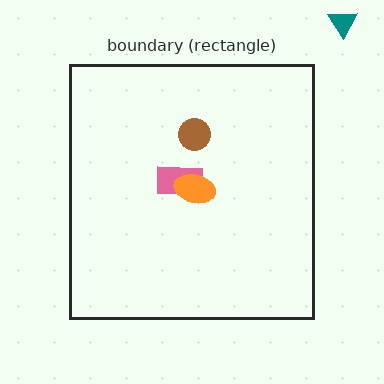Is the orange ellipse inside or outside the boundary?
Inside.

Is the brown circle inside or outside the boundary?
Inside.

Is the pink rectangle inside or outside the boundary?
Inside.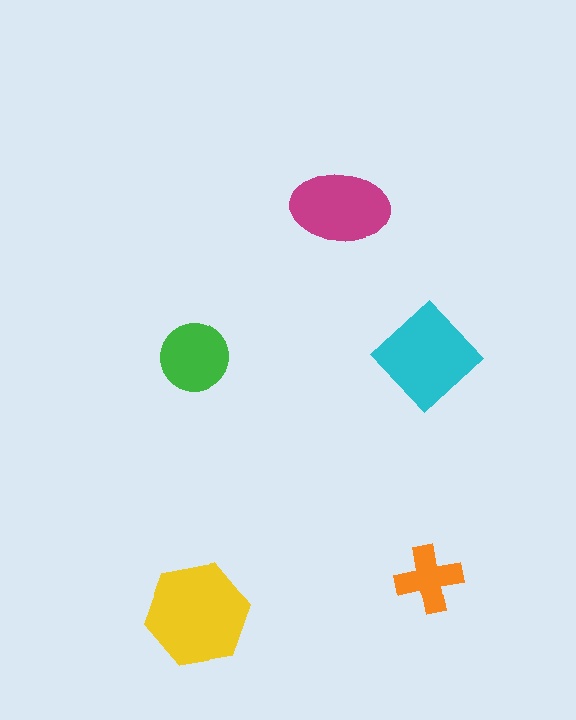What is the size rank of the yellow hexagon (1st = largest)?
1st.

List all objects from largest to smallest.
The yellow hexagon, the cyan diamond, the magenta ellipse, the green circle, the orange cross.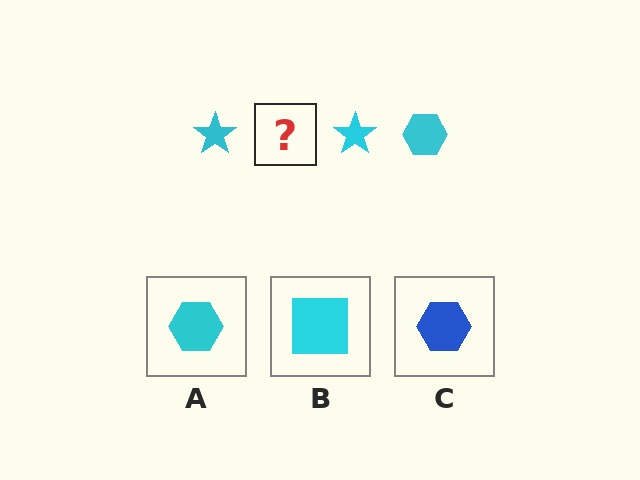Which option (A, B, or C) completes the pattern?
A.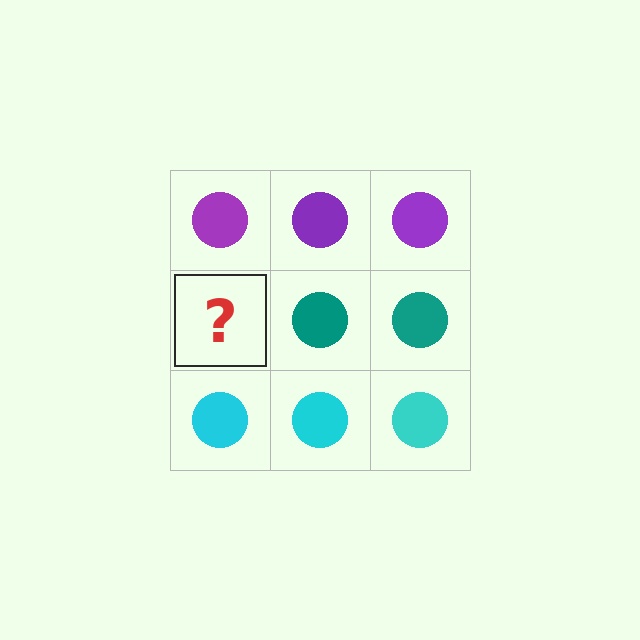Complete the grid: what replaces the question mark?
The question mark should be replaced with a teal circle.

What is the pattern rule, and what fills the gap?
The rule is that each row has a consistent color. The gap should be filled with a teal circle.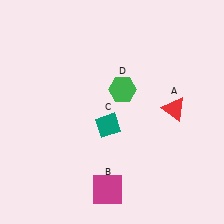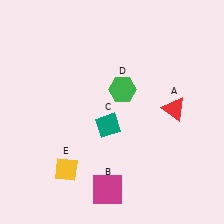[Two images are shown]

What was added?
A yellow diamond (E) was added in Image 2.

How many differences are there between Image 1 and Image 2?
There is 1 difference between the two images.